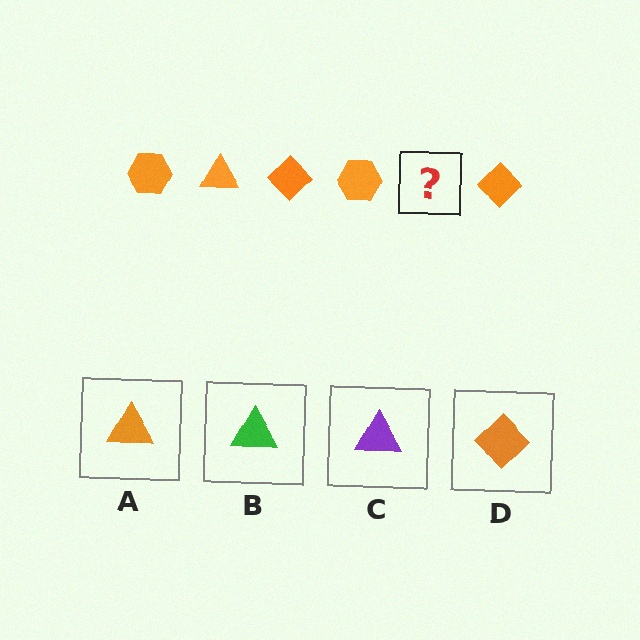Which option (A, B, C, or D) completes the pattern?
A.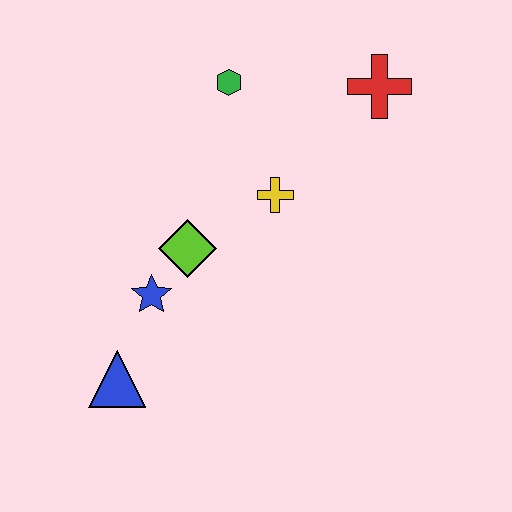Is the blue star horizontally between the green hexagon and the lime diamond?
No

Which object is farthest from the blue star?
The red cross is farthest from the blue star.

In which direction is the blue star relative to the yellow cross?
The blue star is to the left of the yellow cross.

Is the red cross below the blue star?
No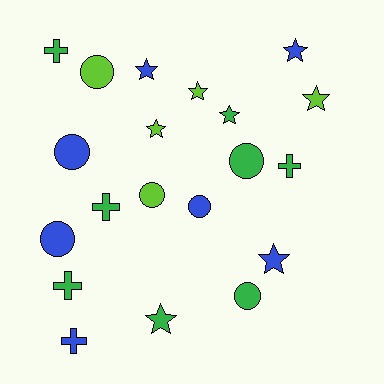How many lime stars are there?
There are 3 lime stars.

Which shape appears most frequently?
Star, with 8 objects.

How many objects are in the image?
There are 20 objects.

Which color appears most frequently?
Green, with 8 objects.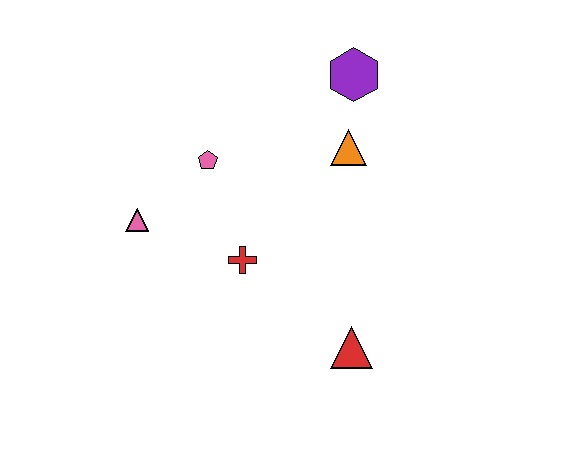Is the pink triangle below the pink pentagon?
Yes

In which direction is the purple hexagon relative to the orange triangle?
The purple hexagon is above the orange triangle.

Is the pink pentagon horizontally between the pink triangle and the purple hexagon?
Yes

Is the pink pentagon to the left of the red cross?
Yes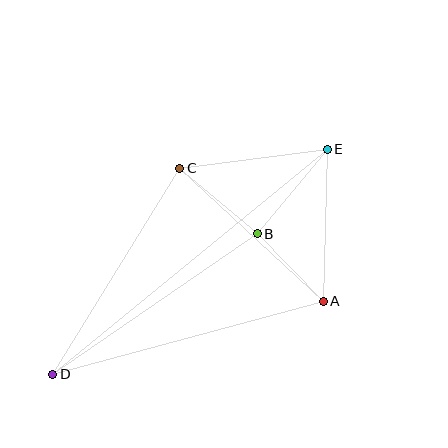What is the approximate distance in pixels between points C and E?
The distance between C and E is approximately 149 pixels.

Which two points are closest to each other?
Points A and B are closest to each other.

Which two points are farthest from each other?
Points D and E are farthest from each other.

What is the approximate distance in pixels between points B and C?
The distance between B and C is approximately 102 pixels.